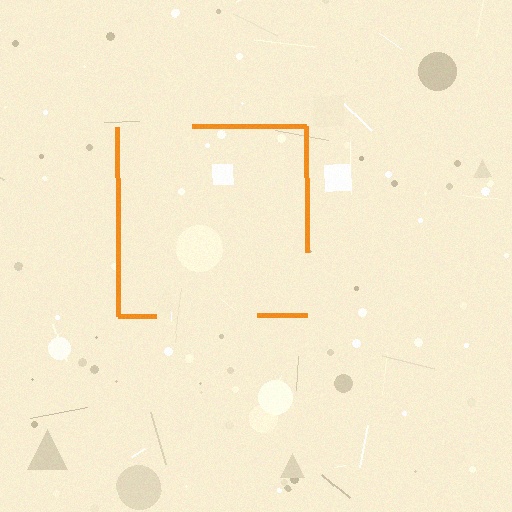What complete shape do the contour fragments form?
The contour fragments form a square.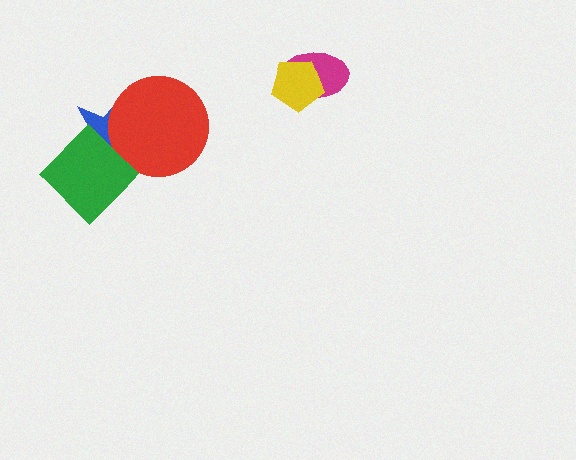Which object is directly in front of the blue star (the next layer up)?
The red circle is directly in front of the blue star.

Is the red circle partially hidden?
Yes, it is partially covered by another shape.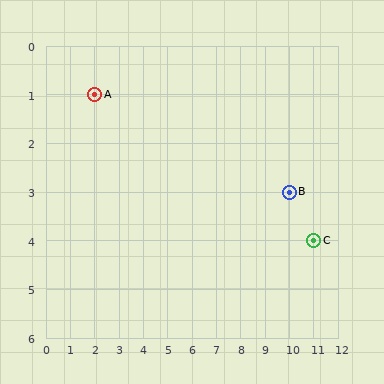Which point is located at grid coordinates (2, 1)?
Point A is at (2, 1).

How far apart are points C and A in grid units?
Points C and A are 9 columns and 3 rows apart (about 9.5 grid units diagonally).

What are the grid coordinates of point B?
Point B is at grid coordinates (10, 3).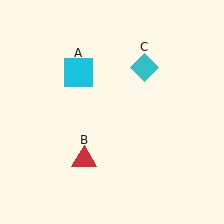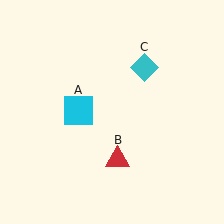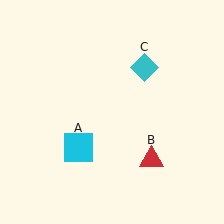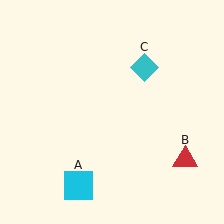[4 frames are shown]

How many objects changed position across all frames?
2 objects changed position: cyan square (object A), red triangle (object B).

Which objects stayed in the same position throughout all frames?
Cyan diamond (object C) remained stationary.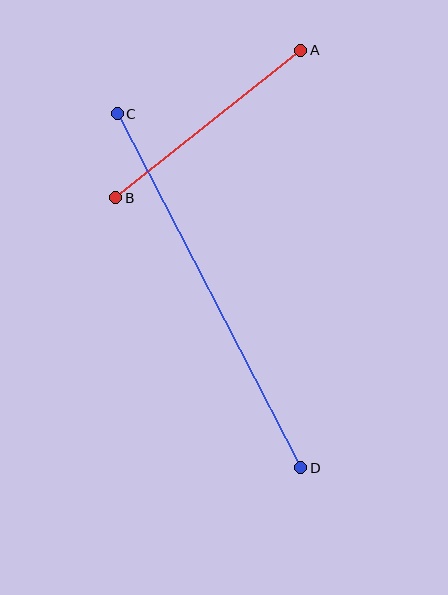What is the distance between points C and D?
The distance is approximately 399 pixels.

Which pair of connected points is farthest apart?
Points C and D are farthest apart.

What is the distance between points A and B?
The distance is approximately 237 pixels.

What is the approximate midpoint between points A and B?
The midpoint is at approximately (208, 124) pixels.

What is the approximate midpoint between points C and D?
The midpoint is at approximately (209, 291) pixels.